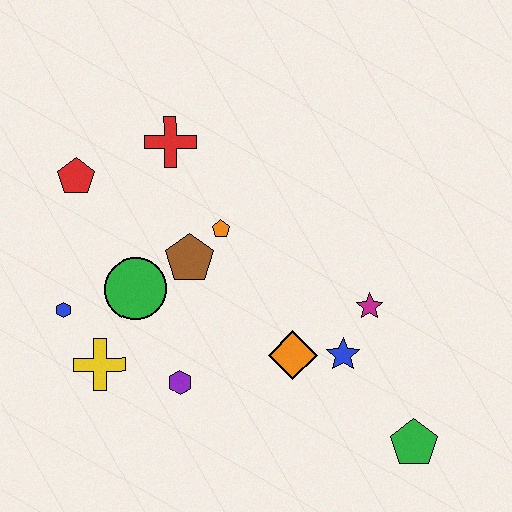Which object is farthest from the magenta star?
The red pentagon is farthest from the magenta star.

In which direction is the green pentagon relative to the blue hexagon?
The green pentagon is to the right of the blue hexagon.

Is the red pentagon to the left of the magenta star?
Yes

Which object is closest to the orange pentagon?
The brown pentagon is closest to the orange pentagon.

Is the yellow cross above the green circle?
No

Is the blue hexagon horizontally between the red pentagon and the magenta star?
No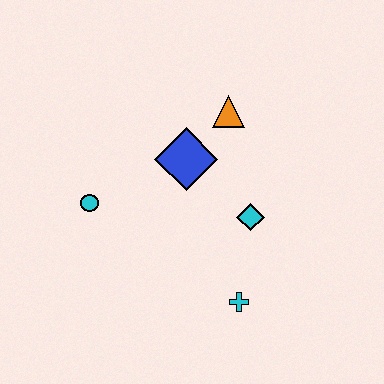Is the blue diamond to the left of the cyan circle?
No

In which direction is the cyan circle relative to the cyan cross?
The cyan circle is to the left of the cyan cross.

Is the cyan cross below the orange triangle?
Yes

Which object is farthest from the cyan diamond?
The cyan circle is farthest from the cyan diamond.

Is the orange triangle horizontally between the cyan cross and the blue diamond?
Yes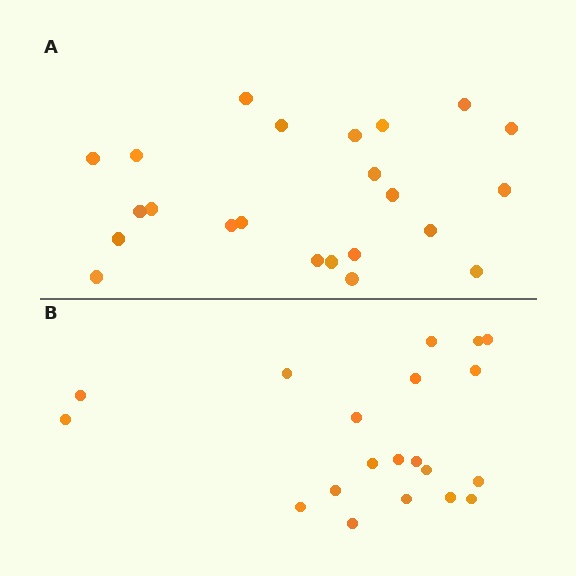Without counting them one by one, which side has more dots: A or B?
Region A (the top region) has more dots.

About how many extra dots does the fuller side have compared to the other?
Region A has just a few more — roughly 2 or 3 more dots than region B.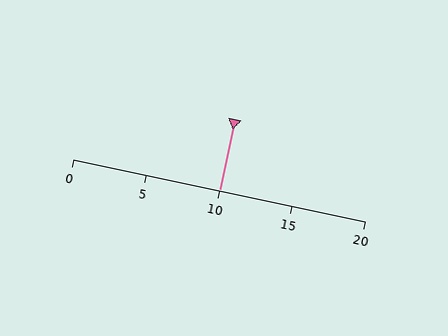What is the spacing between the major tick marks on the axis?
The major ticks are spaced 5 apart.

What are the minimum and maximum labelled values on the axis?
The axis runs from 0 to 20.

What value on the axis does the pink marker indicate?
The marker indicates approximately 10.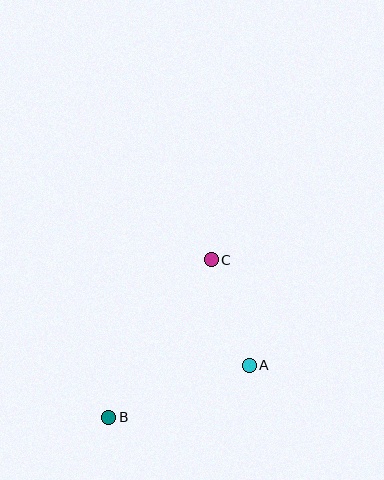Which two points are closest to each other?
Points A and C are closest to each other.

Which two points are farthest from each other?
Points B and C are farthest from each other.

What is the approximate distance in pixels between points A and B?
The distance between A and B is approximately 150 pixels.